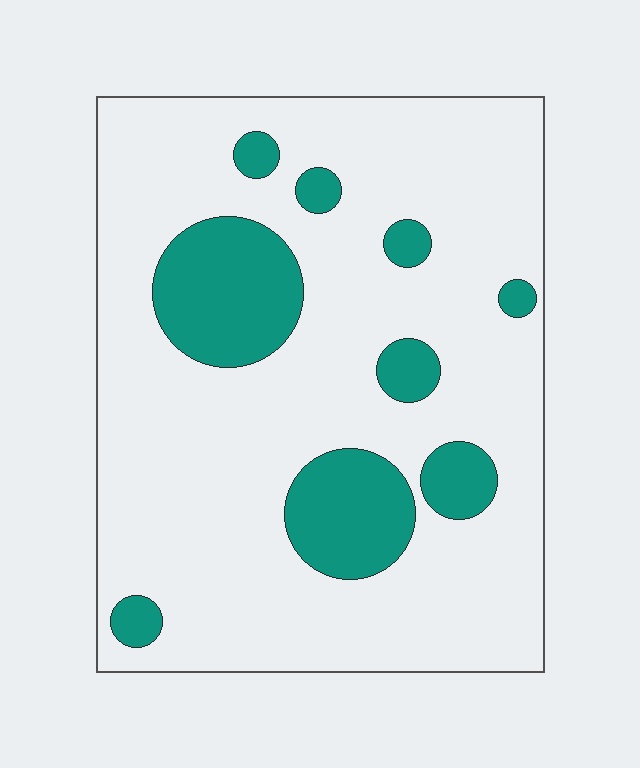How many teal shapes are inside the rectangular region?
9.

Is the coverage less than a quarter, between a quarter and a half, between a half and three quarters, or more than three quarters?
Less than a quarter.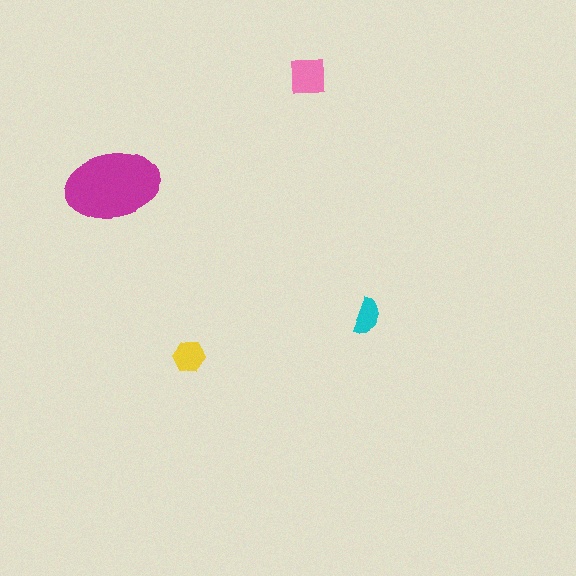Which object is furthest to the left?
The magenta ellipse is leftmost.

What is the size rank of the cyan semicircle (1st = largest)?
4th.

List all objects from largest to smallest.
The magenta ellipse, the pink square, the yellow hexagon, the cyan semicircle.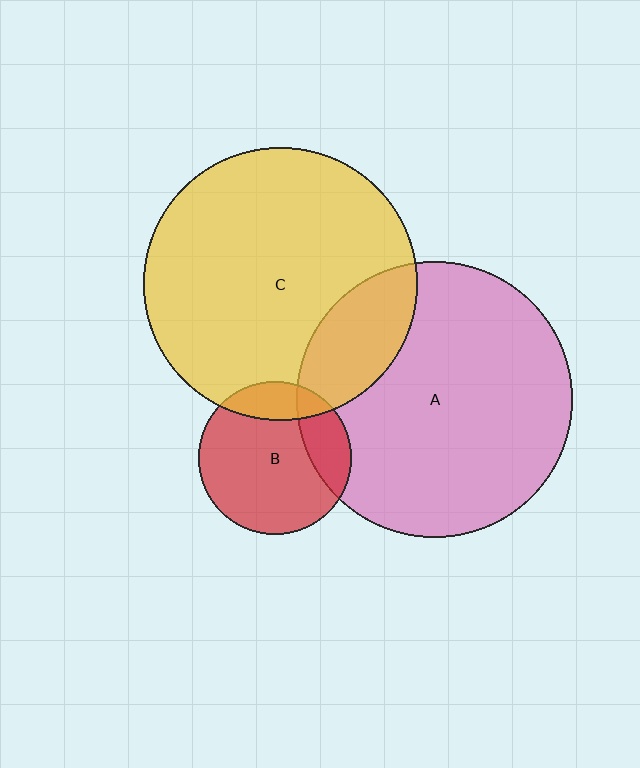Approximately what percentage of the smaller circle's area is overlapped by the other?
Approximately 20%.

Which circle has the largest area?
Circle A (pink).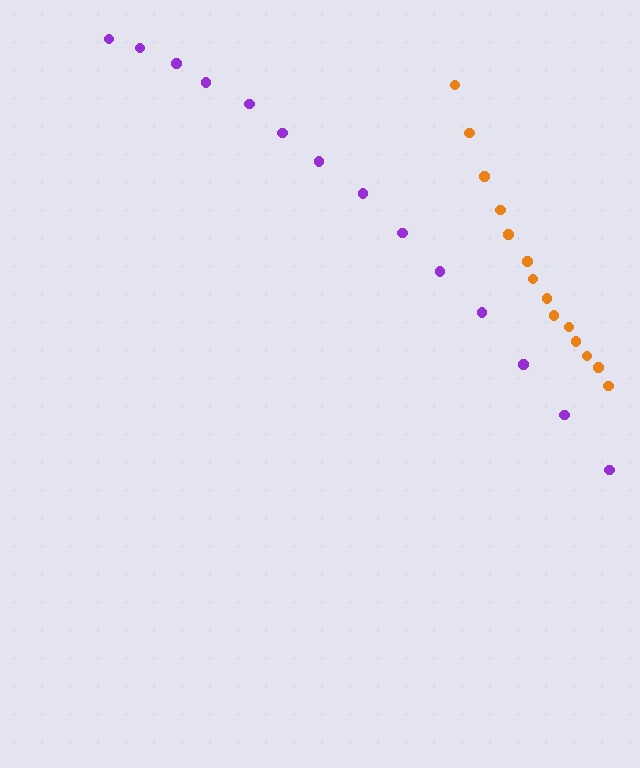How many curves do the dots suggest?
There are 2 distinct paths.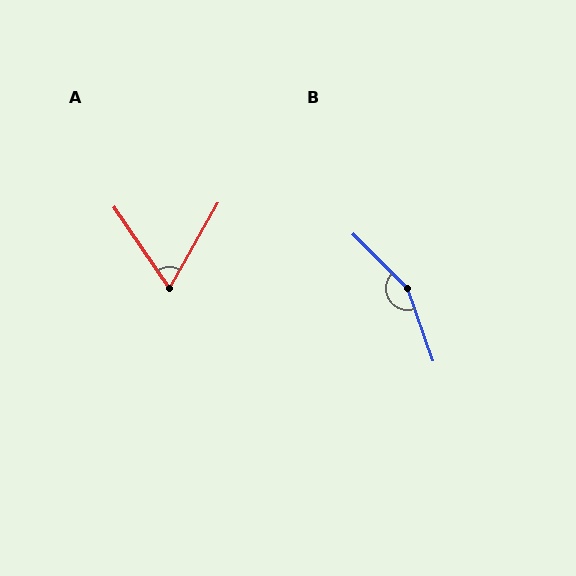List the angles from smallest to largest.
A (64°), B (154°).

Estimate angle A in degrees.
Approximately 64 degrees.